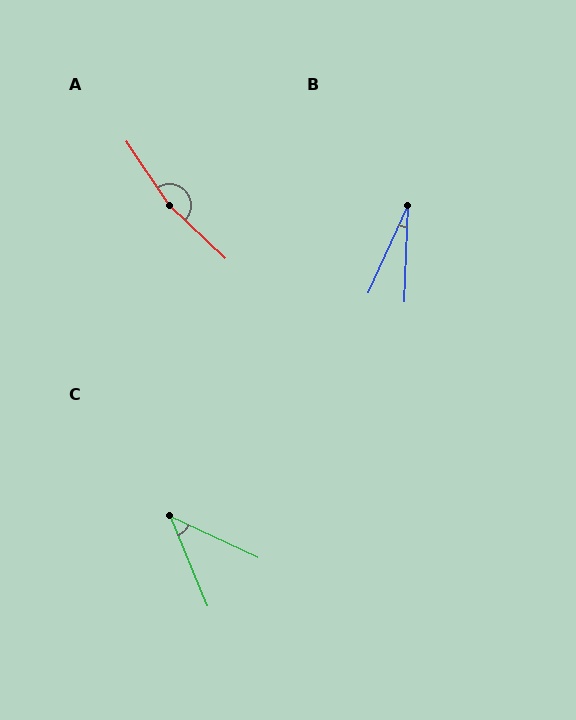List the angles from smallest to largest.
B (22°), C (42°), A (167°).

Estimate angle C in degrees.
Approximately 42 degrees.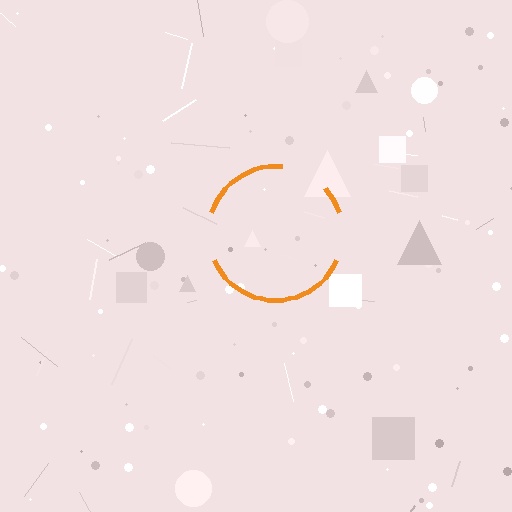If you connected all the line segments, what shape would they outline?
They would outline a circle.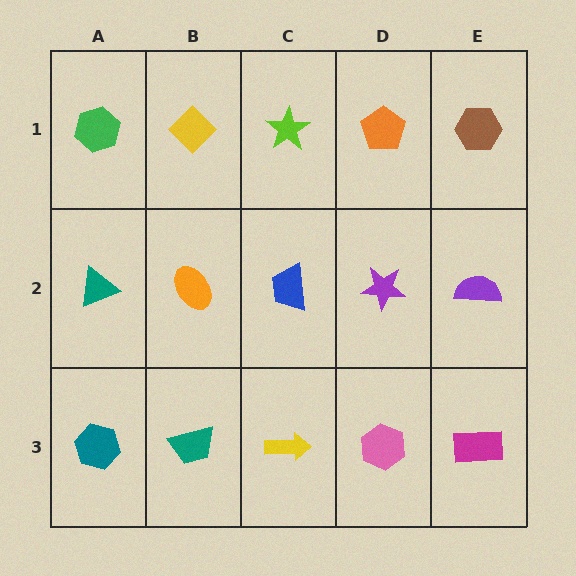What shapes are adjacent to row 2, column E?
A brown hexagon (row 1, column E), a magenta rectangle (row 3, column E), a purple star (row 2, column D).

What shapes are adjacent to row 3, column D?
A purple star (row 2, column D), a yellow arrow (row 3, column C), a magenta rectangle (row 3, column E).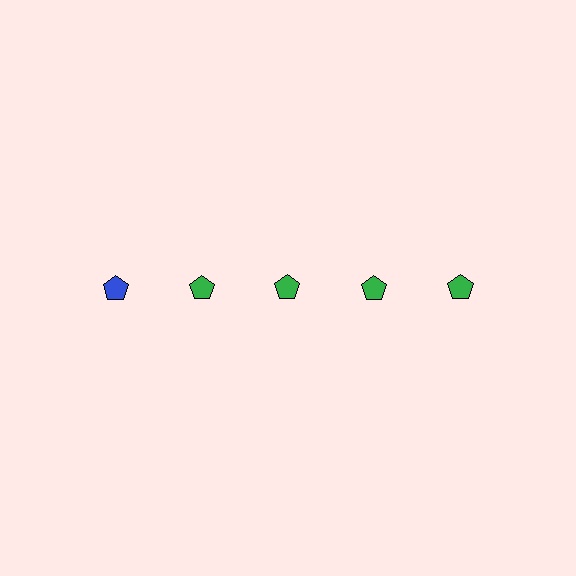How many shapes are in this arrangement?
There are 5 shapes arranged in a grid pattern.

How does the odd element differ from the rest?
It has a different color: blue instead of green.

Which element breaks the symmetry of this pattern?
The blue pentagon in the top row, leftmost column breaks the symmetry. All other shapes are green pentagons.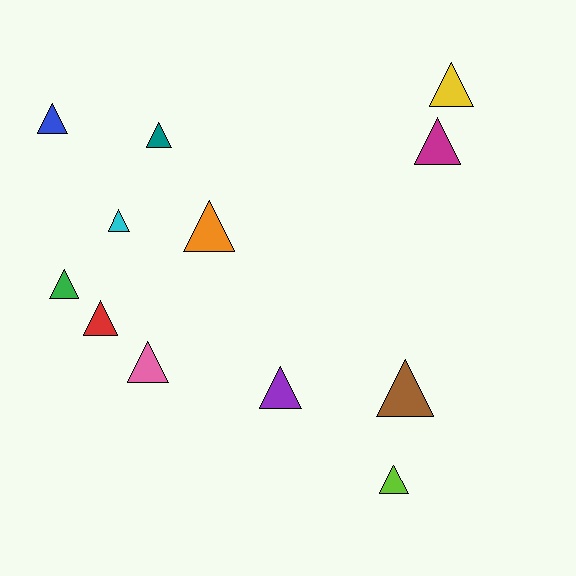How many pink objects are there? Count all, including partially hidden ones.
There is 1 pink object.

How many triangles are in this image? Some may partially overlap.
There are 12 triangles.